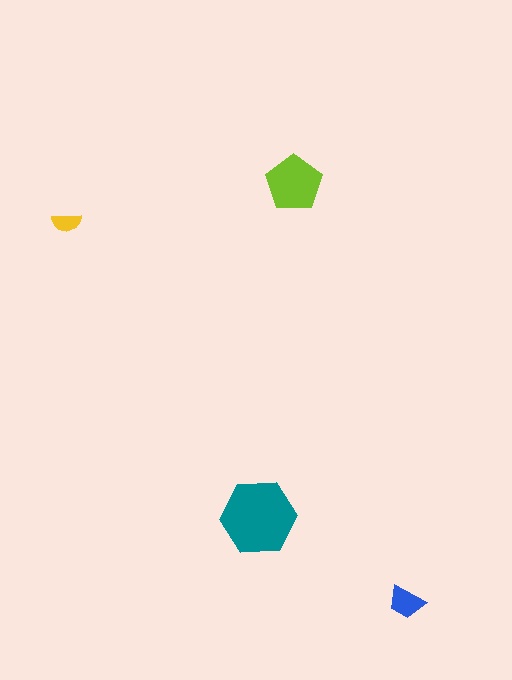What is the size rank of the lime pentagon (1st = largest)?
2nd.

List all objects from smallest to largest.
The yellow semicircle, the blue trapezoid, the lime pentagon, the teal hexagon.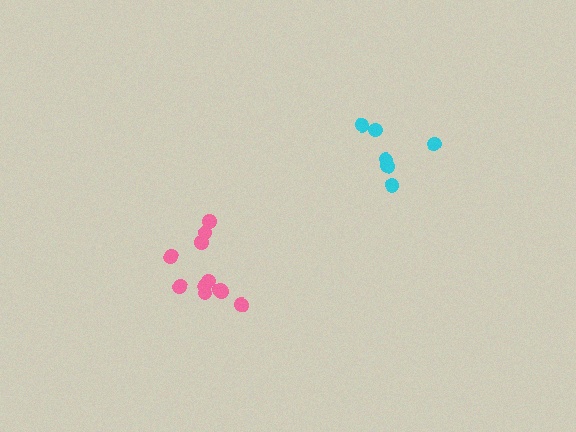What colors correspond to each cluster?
The clusters are colored: pink, cyan.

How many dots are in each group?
Group 1: 11 dots, Group 2: 6 dots (17 total).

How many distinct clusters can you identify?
There are 2 distinct clusters.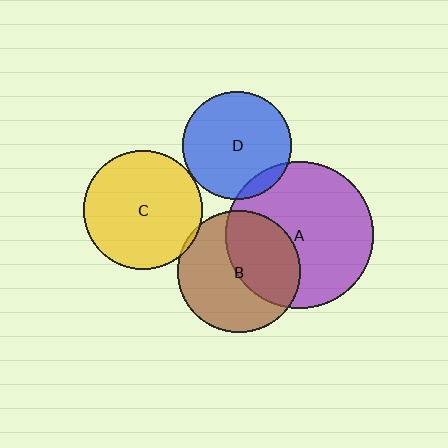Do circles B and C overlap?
Yes.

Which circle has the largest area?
Circle A (purple).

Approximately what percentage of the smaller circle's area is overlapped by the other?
Approximately 5%.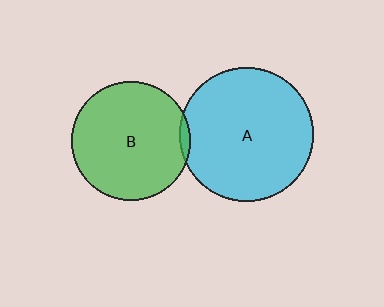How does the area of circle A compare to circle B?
Approximately 1.3 times.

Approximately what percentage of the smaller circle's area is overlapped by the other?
Approximately 5%.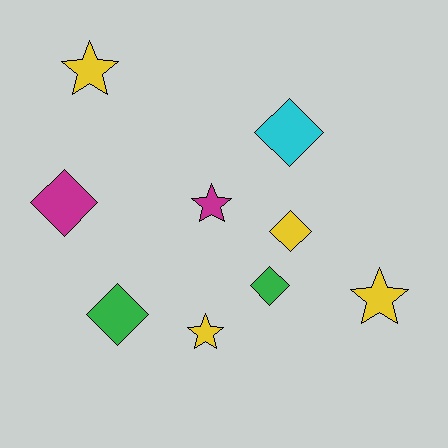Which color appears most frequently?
Yellow, with 4 objects.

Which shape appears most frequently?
Diamond, with 5 objects.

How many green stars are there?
There are no green stars.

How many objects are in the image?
There are 9 objects.